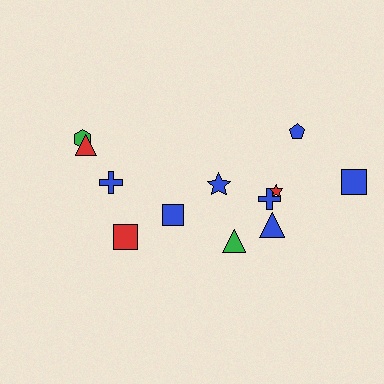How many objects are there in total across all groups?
There are 12 objects.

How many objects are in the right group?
There are 7 objects.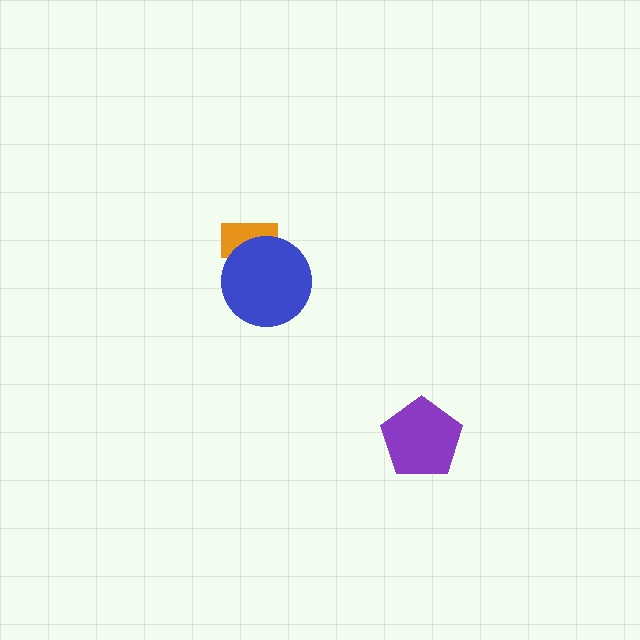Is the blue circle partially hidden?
No, no other shape covers it.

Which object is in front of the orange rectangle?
The blue circle is in front of the orange rectangle.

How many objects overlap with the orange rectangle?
1 object overlaps with the orange rectangle.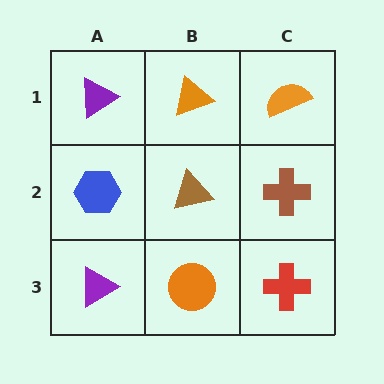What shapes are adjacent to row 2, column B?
An orange triangle (row 1, column B), an orange circle (row 3, column B), a blue hexagon (row 2, column A), a brown cross (row 2, column C).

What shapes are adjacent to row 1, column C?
A brown cross (row 2, column C), an orange triangle (row 1, column B).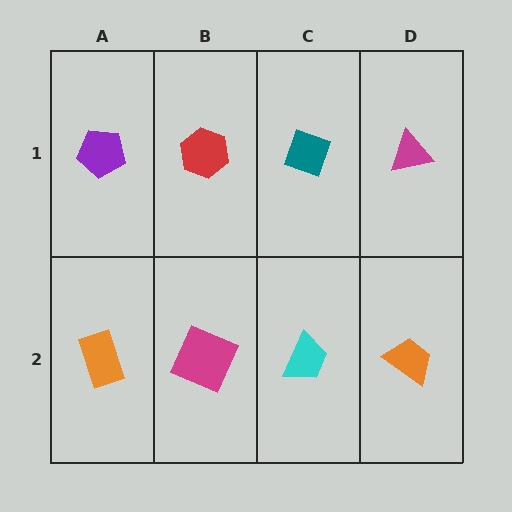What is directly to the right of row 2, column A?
A magenta square.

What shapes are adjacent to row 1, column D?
An orange trapezoid (row 2, column D), a teal diamond (row 1, column C).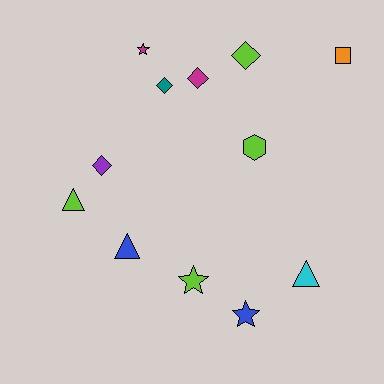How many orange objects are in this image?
There is 1 orange object.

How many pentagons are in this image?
There are no pentagons.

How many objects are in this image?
There are 12 objects.